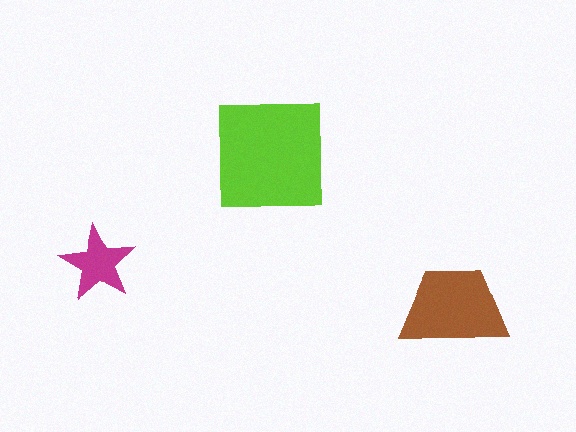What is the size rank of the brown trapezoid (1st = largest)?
2nd.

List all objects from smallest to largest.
The magenta star, the brown trapezoid, the lime square.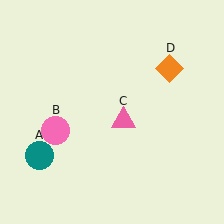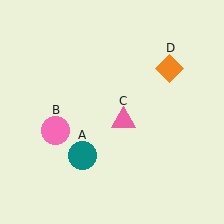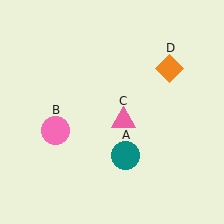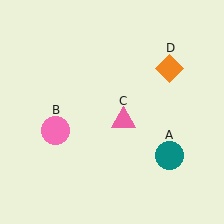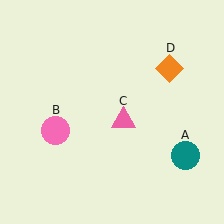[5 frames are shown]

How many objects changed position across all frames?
1 object changed position: teal circle (object A).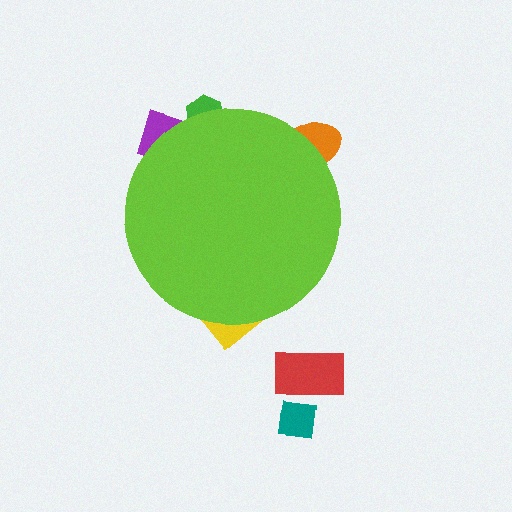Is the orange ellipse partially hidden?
Yes, the orange ellipse is partially hidden behind the lime circle.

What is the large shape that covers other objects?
A lime circle.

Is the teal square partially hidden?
No, the teal square is fully visible.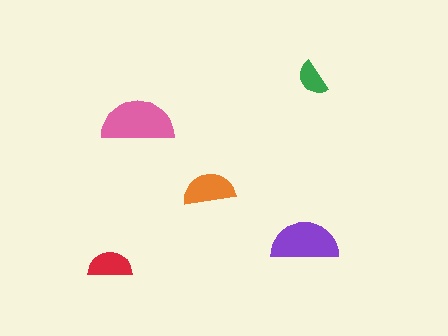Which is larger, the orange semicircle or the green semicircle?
The orange one.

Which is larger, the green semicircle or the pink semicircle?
The pink one.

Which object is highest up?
The green semicircle is topmost.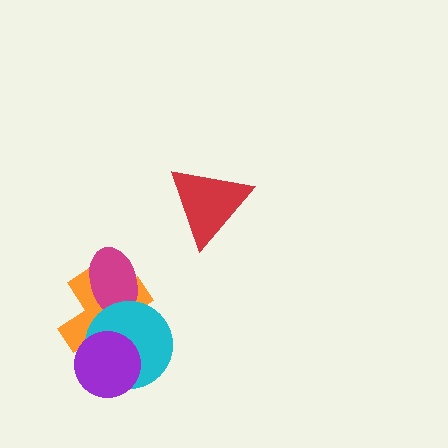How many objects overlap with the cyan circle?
3 objects overlap with the cyan circle.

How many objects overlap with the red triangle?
0 objects overlap with the red triangle.